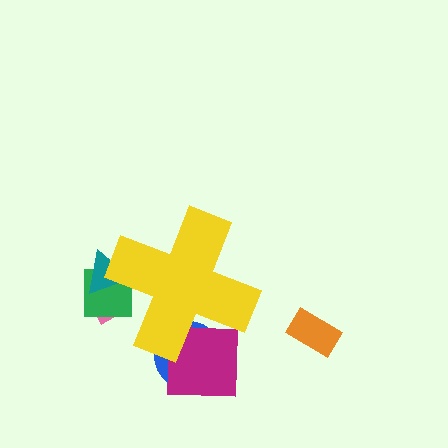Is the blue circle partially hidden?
Yes, the blue circle is partially hidden behind the yellow cross.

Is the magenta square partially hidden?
Yes, the magenta square is partially hidden behind the yellow cross.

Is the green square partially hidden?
Yes, the green square is partially hidden behind the yellow cross.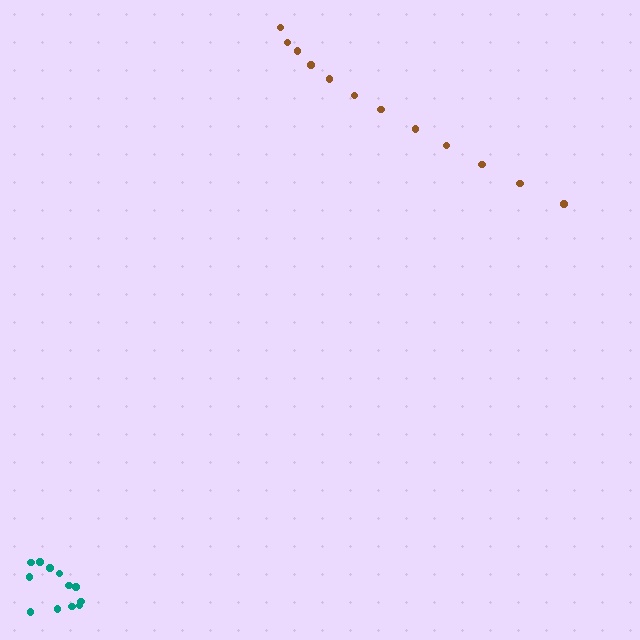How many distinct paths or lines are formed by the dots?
There are 2 distinct paths.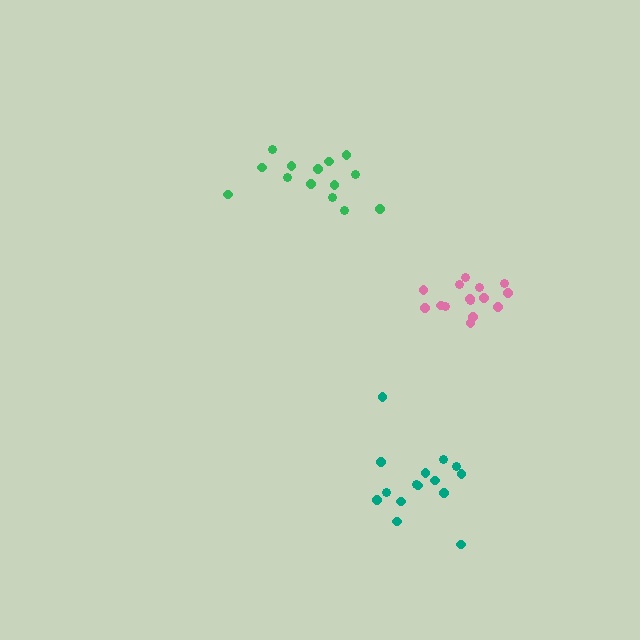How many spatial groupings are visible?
There are 3 spatial groupings.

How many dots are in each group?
Group 1: 15 dots, Group 2: 15 dots, Group 3: 14 dots (44 total).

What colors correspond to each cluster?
The clusters are colored: teal, pink, green.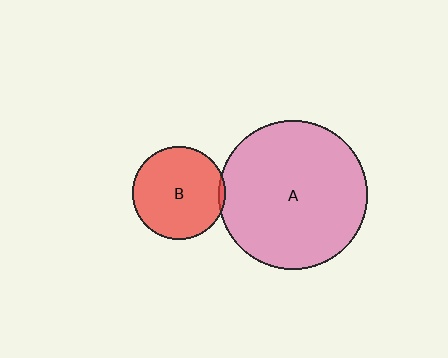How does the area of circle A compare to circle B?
Approximately 2.6 times.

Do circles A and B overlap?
Yes.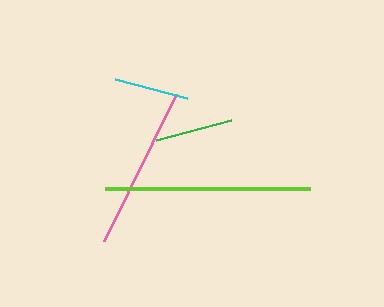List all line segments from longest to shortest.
From longest to shortest: lime, pink, green, cyan.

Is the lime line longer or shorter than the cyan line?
The lime line is longer than the cyan line.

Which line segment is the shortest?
The cyan line is the shortest at approximately 74 pixels.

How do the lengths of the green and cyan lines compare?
The green and cyan lines are approximately the same length.